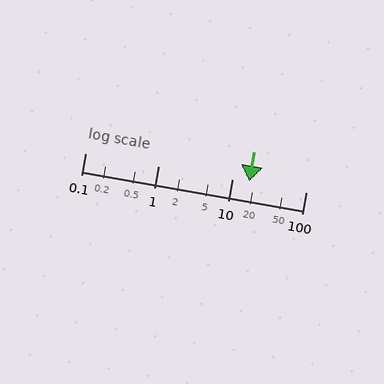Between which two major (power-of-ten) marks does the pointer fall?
The pointer is between 10 and 100.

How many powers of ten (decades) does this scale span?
The scale spans 3 decades, from 0.1 to 100.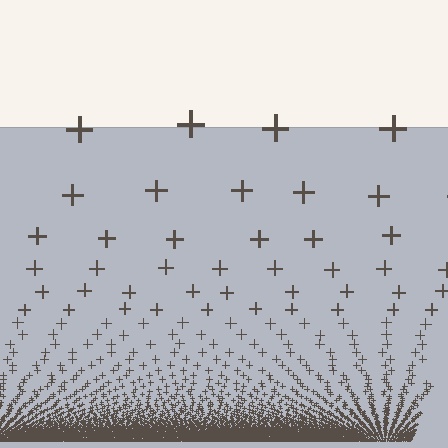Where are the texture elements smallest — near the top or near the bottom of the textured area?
Near the bottom.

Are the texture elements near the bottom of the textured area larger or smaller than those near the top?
Smaller. The gradient is inverted — elements near the bottom are smaller and denser.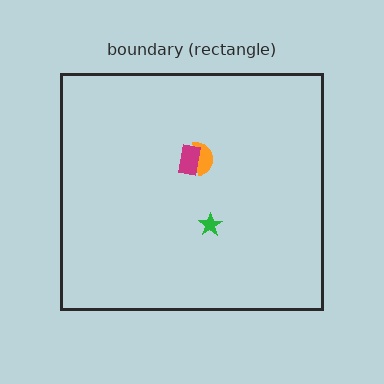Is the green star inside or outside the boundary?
Inside.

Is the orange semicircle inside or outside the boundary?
Inside.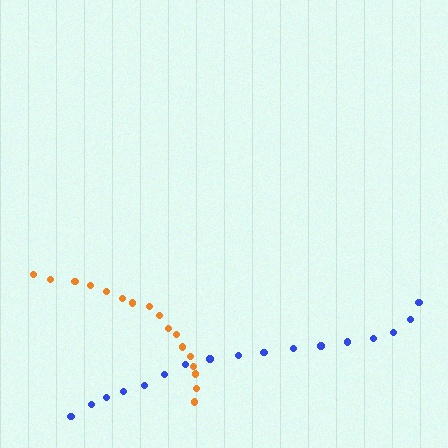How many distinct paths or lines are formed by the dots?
There are 2 distinct paths.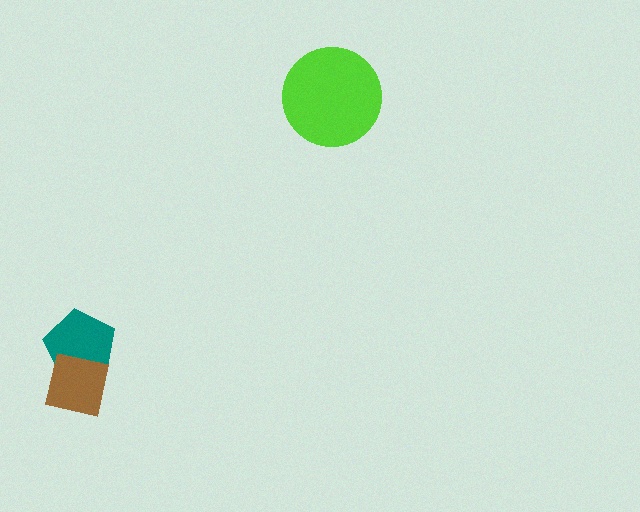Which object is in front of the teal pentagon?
The brown square is in front of the teal pentagon.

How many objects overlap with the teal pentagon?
1 object overlaps with the teal pentagon.